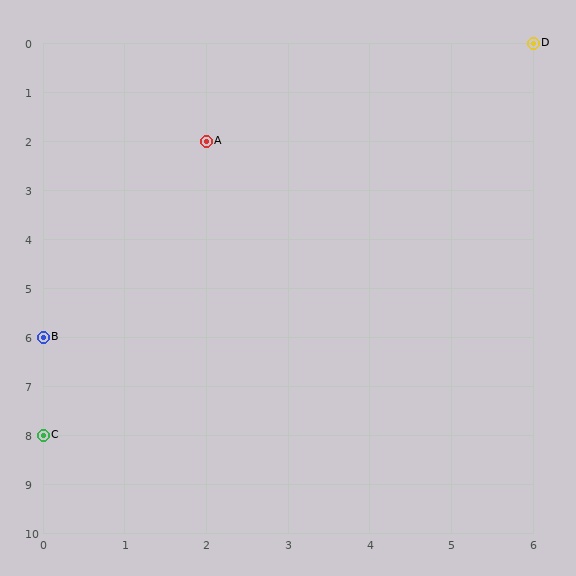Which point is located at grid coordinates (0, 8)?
Point C is at (0, 8).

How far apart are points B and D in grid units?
Points B and D are 6 columns and 6 rows apart (about 8.5 grid units diagonally).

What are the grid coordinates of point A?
Point A is at grid coordinates (2, 2).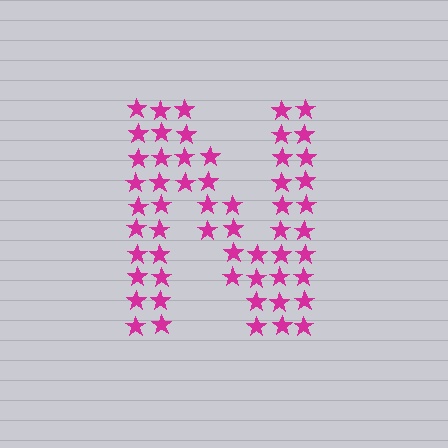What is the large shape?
The large shape is the letter N.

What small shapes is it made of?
It is made of small stars.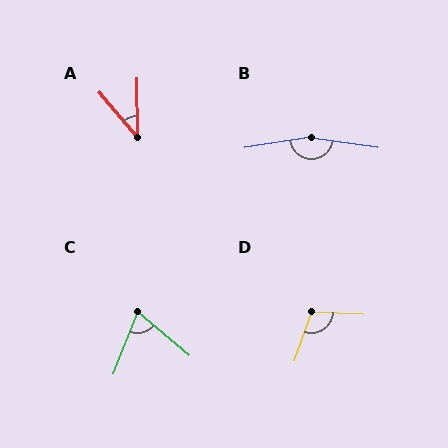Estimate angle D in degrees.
Approximately 108 degrees.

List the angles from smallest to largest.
A (39°), C (71°), D (108°), B (163°).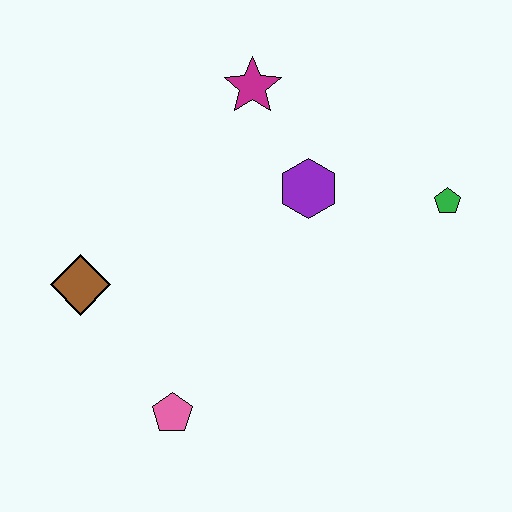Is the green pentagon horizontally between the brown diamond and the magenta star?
No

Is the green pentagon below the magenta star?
Yes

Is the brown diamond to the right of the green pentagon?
No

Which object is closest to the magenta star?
The purple hexagon is closest to the magenta star.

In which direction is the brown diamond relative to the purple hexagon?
The brown diamond is to the left of the purple hexagon.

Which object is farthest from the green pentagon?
The brown diamond is farthest from the green pentagon.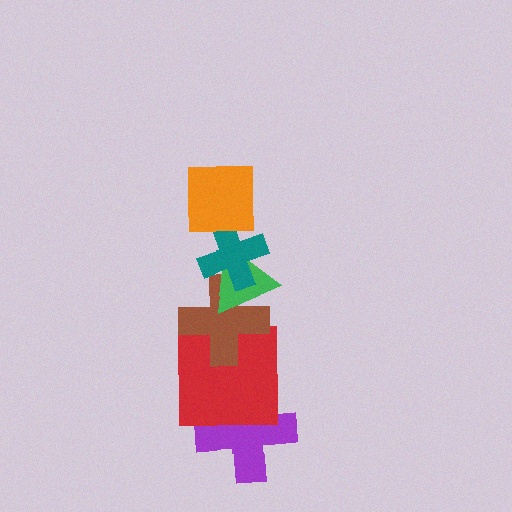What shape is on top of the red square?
The brown cross is on top of the red square.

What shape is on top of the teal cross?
The orange square is on top of the teal cross.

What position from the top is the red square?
The red square is 5th from the top.